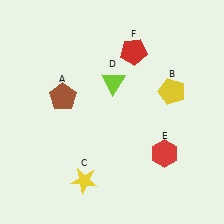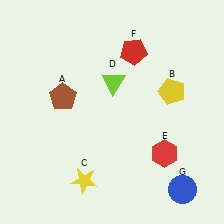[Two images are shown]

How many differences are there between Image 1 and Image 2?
There is 1 difference between the two images.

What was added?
A blue circle (G) was added in Image 2.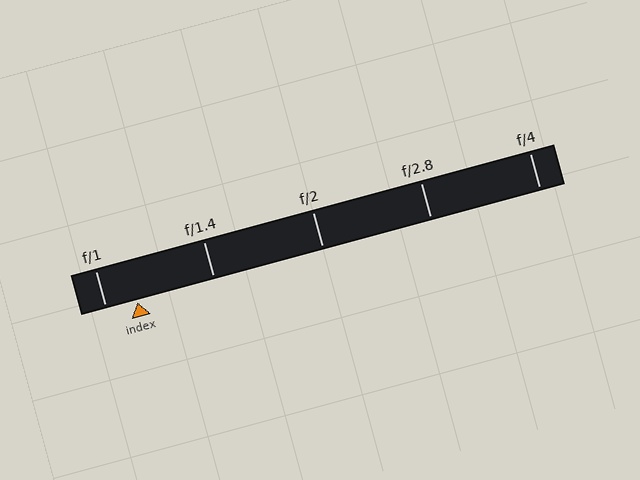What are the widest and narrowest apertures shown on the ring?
The widest aperture shown is f/1 and the narrowest is f/4.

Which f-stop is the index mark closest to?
The index mark is closest to f/1.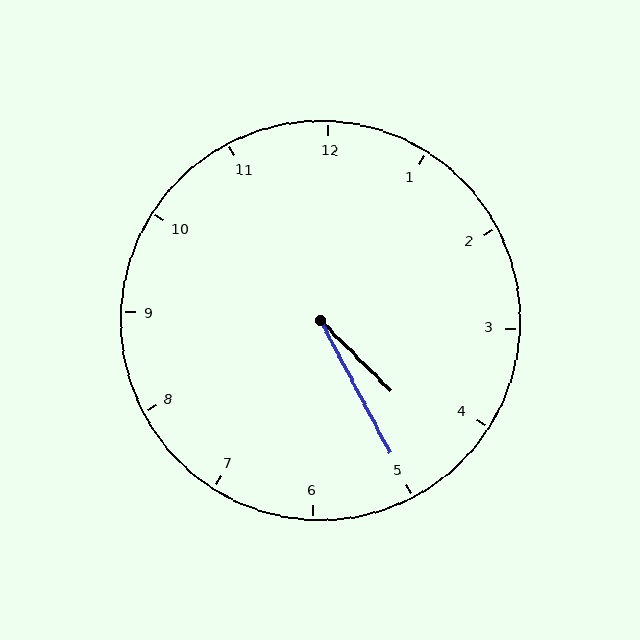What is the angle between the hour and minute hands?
Approximately 18 degrees.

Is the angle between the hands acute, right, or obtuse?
It is acute.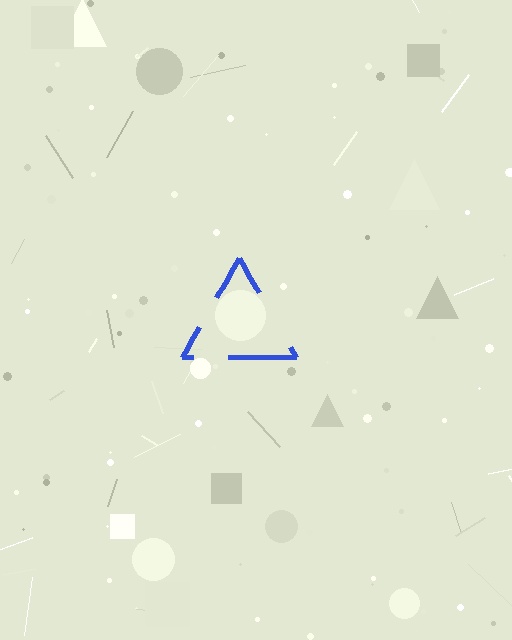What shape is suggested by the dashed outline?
The dashed outline suggests a triangle.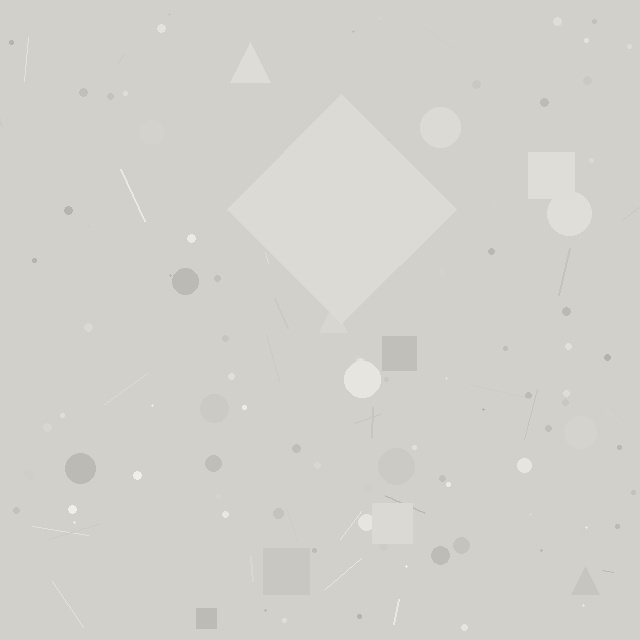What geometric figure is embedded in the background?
A diamond is embedded in the background.